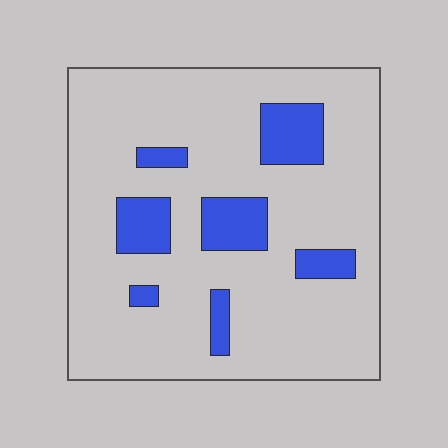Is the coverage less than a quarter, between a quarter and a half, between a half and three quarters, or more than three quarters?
Less than a quarter.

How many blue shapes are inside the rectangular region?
7.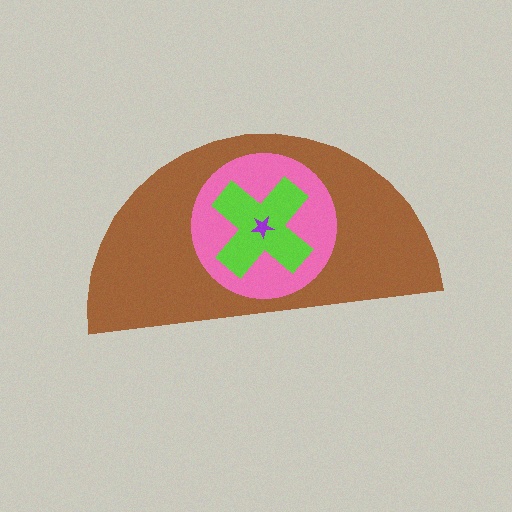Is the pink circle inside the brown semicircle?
Yes.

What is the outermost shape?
The brown semicircle.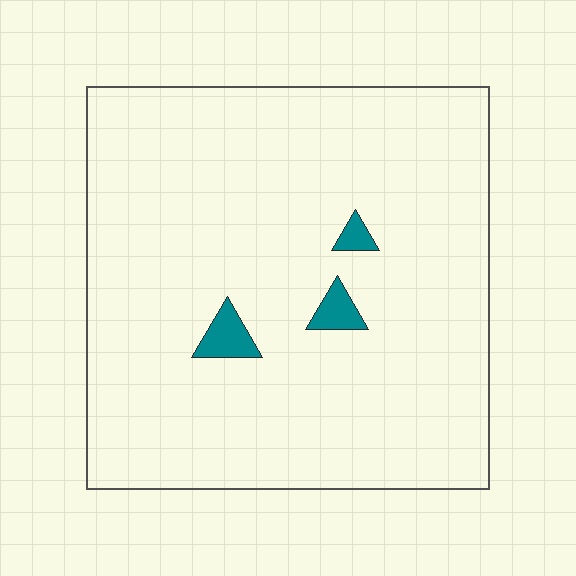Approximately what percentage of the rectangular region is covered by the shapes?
Approximately 5%.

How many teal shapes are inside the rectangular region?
3.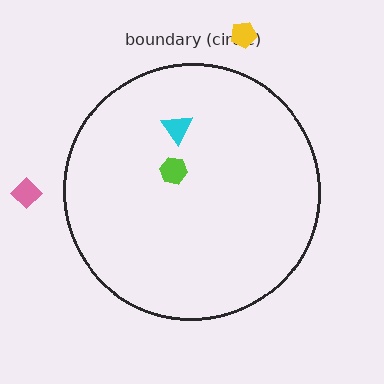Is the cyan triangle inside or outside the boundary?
Inside.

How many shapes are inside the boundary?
2 inside, 2 outside.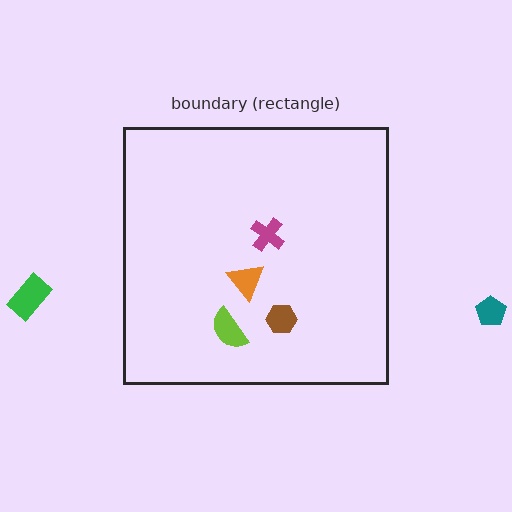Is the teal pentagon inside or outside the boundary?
Outside.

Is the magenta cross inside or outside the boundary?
Inside.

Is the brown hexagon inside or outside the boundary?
Inside.